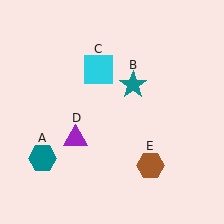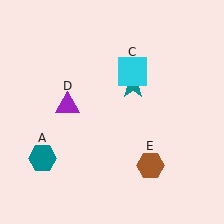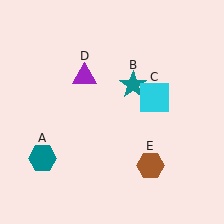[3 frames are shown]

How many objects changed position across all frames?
2 objects changed position: cyan square (object C), purple triangle (object D).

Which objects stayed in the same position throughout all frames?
Teal hexagon (object A) and teal star (object B) and brown hexagon (object E) remained stationary.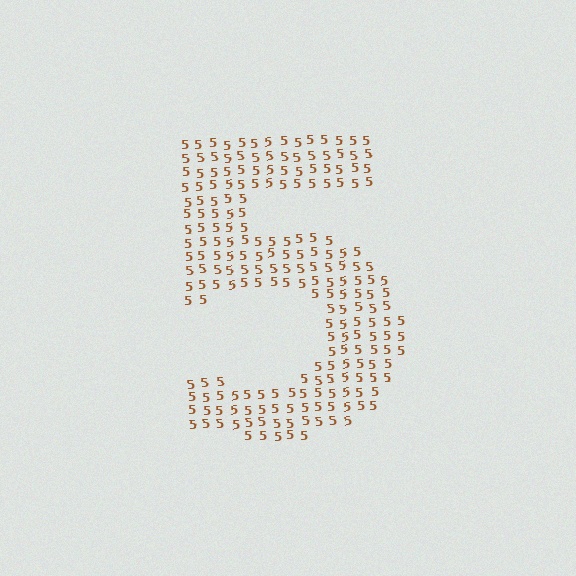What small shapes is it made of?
It is made of small digit 5's.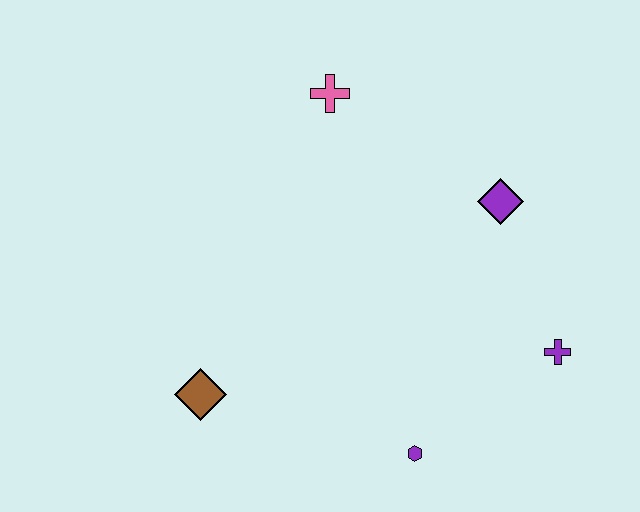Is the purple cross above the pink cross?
No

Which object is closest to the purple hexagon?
The purple cross is closest to the purple hexagon.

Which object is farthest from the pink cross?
The purple hexagon is farthest from the pink cross.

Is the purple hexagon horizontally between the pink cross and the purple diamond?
Yes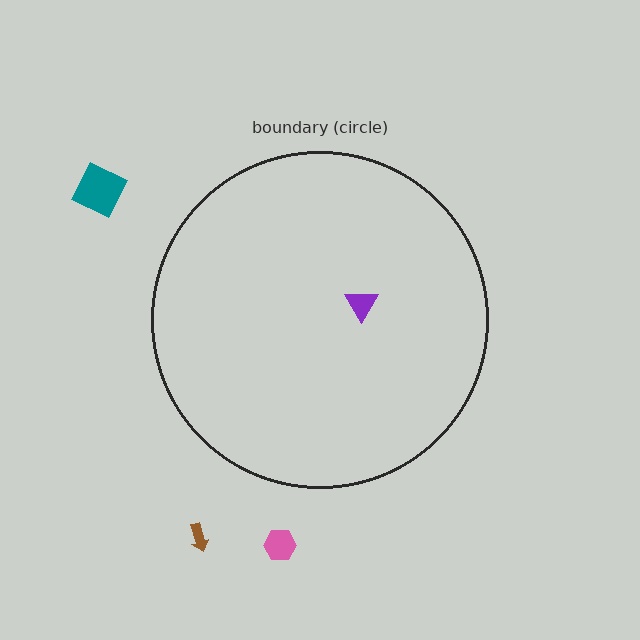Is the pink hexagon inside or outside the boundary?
Outside.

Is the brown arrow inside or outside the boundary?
Outside.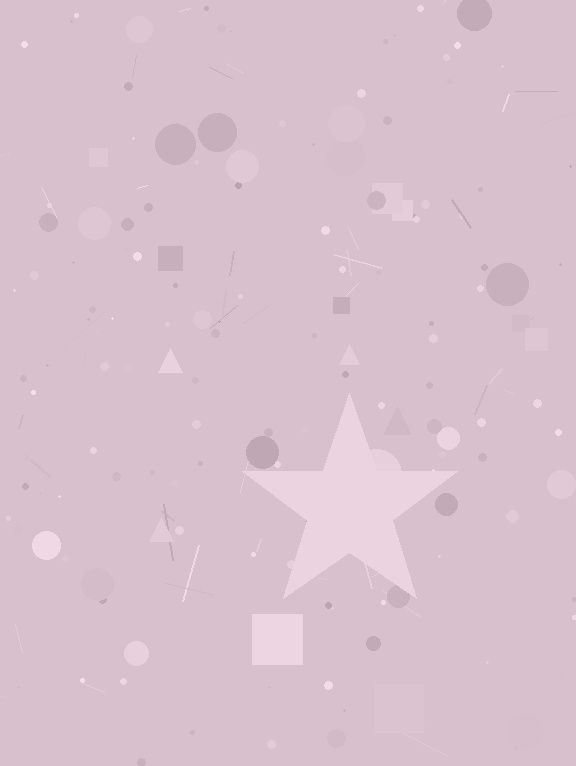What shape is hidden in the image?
A star is hidden in the image.